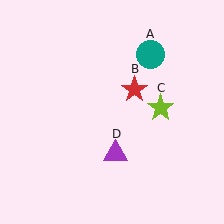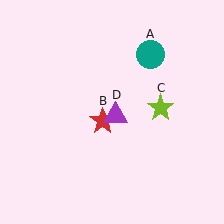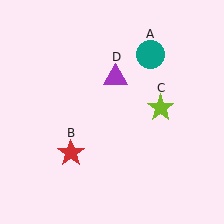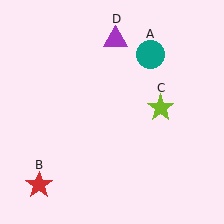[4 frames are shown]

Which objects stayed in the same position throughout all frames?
Teal circle (object A) and lime star (object C) remained stationary.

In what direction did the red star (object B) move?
The red star (object B) moved down and to the left.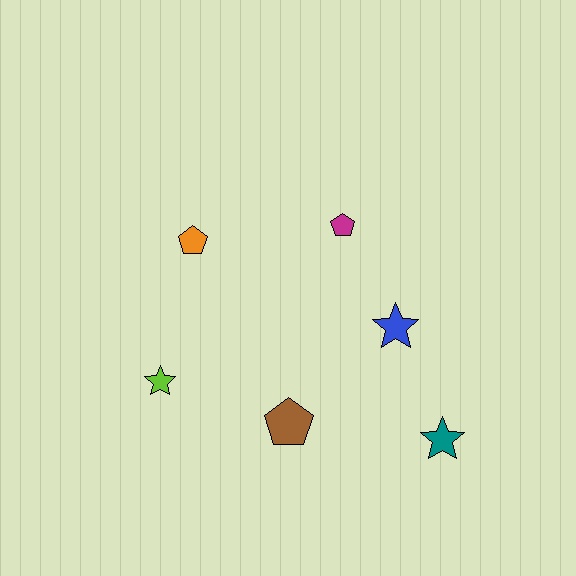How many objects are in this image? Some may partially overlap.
There are 6 objects.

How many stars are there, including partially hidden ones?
There are 3 stars.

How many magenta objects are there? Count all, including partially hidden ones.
There is 1 magenta object.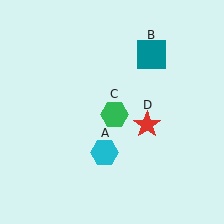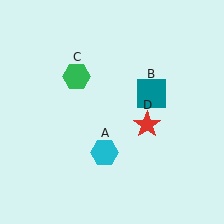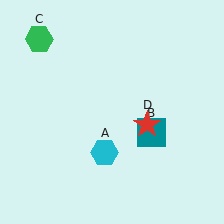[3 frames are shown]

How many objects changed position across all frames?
2 objects changed position: teal square (object B), green hexagon (object C).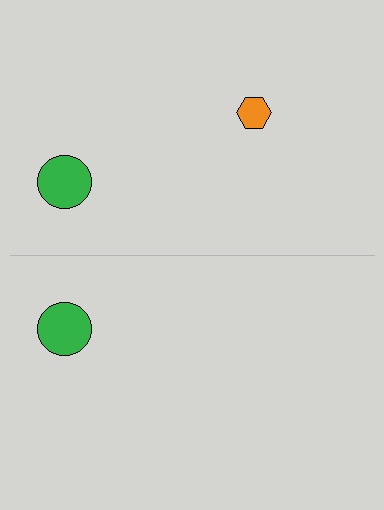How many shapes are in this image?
There are 3 shapes in this image.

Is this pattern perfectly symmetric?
No, the pattern is not perfectly symmetric. A orange hexagon is missing from the bottom side.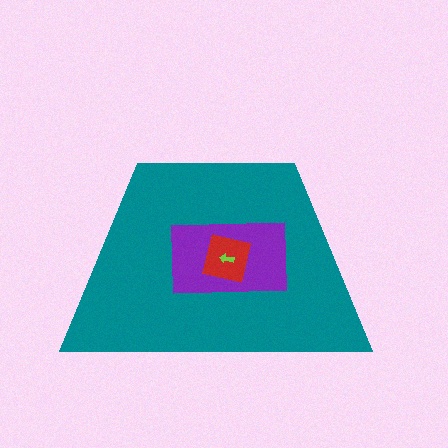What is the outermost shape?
The teal trapezoid.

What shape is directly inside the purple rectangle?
The red square.